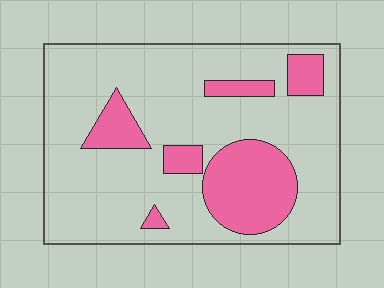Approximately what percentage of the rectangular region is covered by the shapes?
Approximately 25%.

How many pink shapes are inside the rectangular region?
6.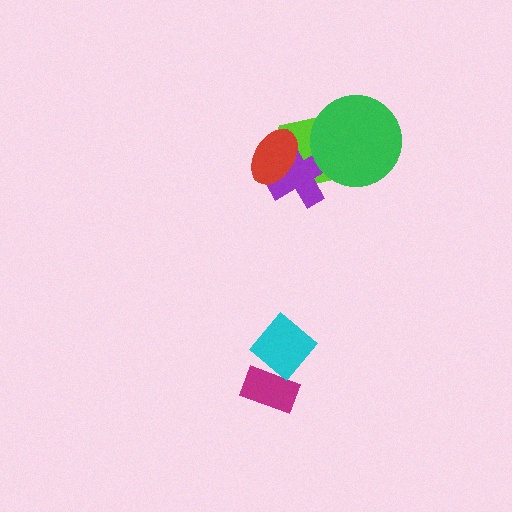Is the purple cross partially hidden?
Yes, it is partially covered by another shape.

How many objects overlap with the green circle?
2 objects overlap with the green circle.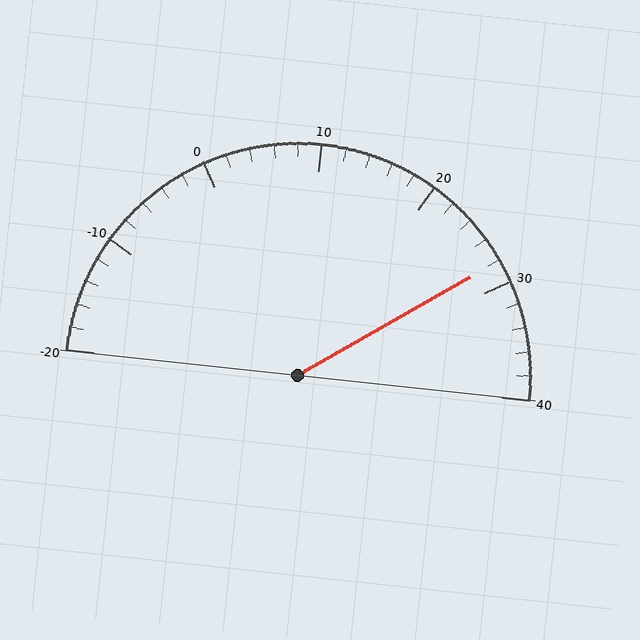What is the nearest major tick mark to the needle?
The nearest major tick mark is 30.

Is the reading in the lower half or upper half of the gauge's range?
The reading is in the upper half of the range (-20 to 40).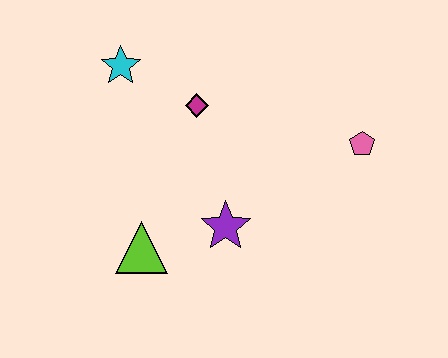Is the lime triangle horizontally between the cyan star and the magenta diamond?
Yes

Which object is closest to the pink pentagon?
The purple star is closest to the pink pentagon.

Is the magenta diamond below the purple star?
No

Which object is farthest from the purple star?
The cyan star is farthest from the purple star.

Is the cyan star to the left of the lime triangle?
Yes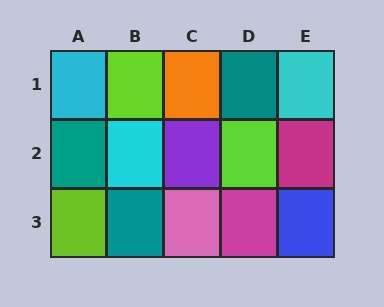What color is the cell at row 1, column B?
Lime.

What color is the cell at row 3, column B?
Teal.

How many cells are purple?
1 cell is purple.